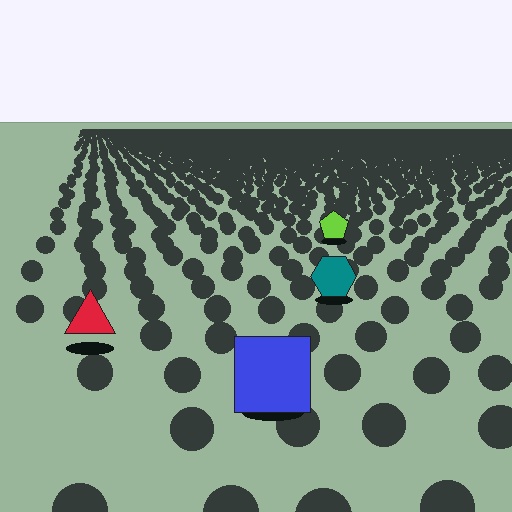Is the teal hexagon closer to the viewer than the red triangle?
No. The red triangle is closer — you can tell from the texture gradient: the ground texture is coarser near it.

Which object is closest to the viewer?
The blue square is closest. The texture marks near it are larger and more spread out.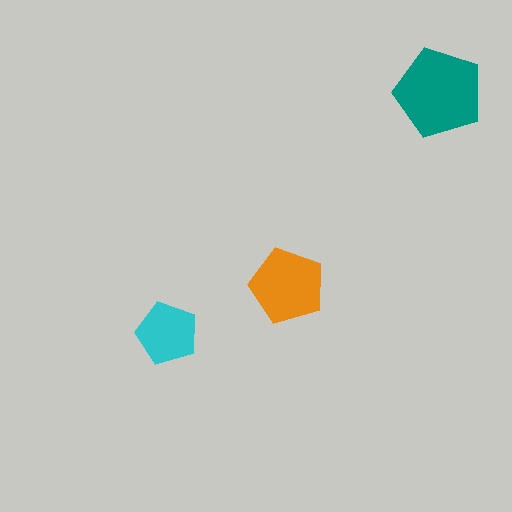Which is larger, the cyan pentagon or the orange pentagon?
The orange one.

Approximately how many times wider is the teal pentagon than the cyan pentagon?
About 1.5 times wider.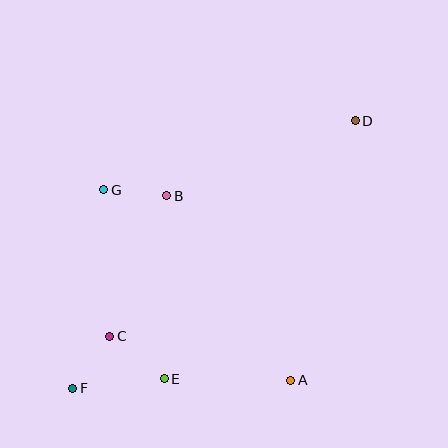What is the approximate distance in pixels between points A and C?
The distance between A and C is approximately 186 pixels.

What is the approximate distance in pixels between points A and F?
The distance between A and F is approximately 218 pixels.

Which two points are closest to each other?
Points B and G are closest to each other.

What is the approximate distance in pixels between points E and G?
The distance between E and G is approximately 198 pixels.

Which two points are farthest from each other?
Points D and F are farthest from each other.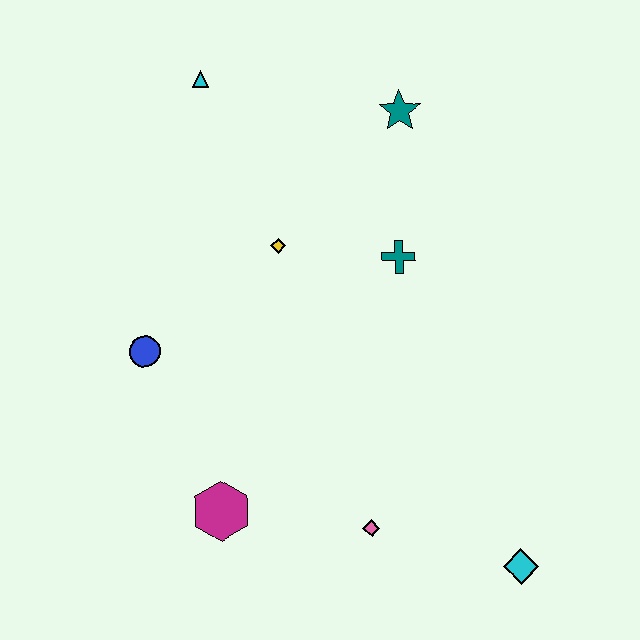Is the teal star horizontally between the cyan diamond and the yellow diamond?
Yes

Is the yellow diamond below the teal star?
Yes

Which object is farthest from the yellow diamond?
The cyan diamond is farthest from the yellow diamond.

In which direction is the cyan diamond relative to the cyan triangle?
The cyan diamond is below the cyan triangle.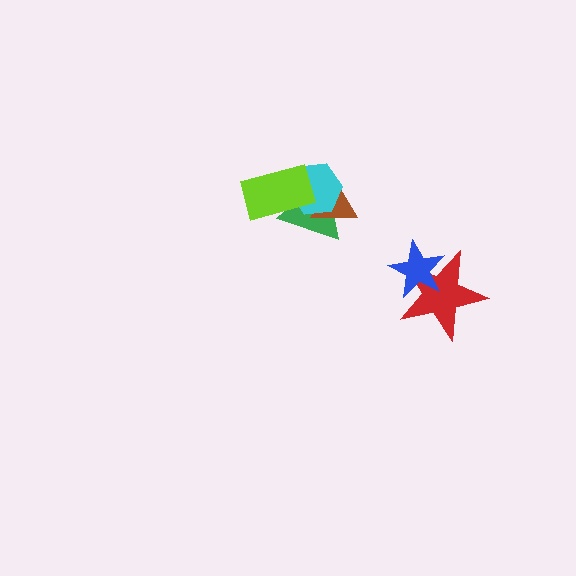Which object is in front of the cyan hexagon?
The lime rectangle is in front of the cyan hexagon.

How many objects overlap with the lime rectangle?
2 objects overlap with the lime rectangle.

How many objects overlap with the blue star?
1 object overlaps with the blue star.